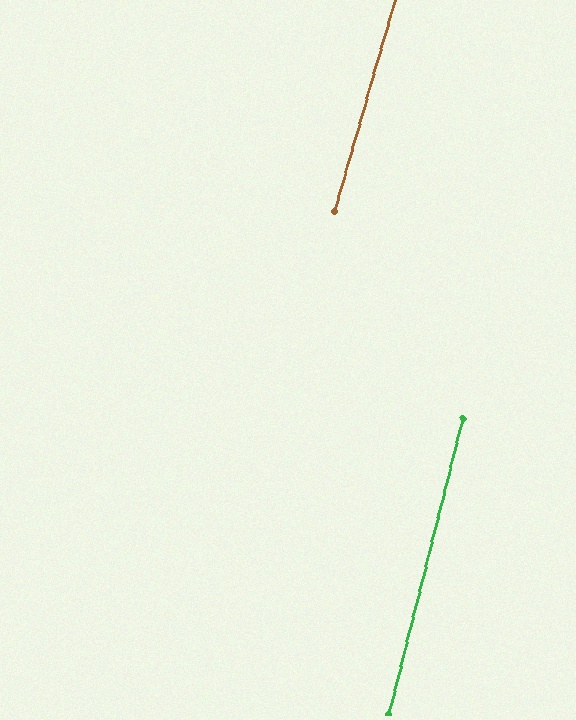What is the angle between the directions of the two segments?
Approximately 2 degrees.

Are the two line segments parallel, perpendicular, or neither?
Parallel — their directions differ by only 1.8°.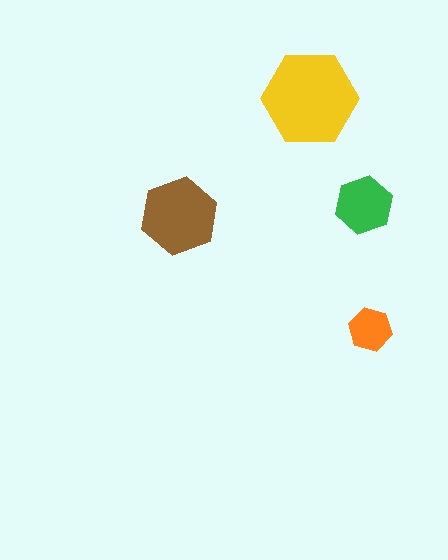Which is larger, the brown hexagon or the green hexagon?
The brown one.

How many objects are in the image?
There are 4 objects in the image.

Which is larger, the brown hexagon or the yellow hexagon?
The yellow one.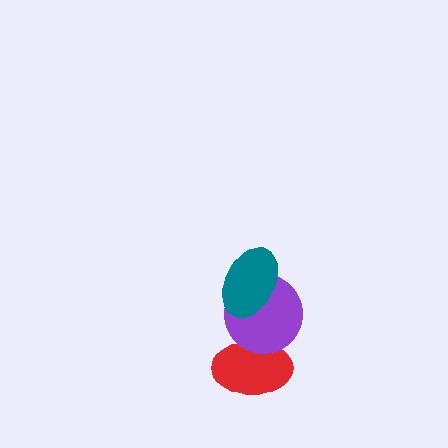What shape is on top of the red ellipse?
The purple circle is on top of the red ellipse.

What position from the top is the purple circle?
The purple circle is 2nd from the top.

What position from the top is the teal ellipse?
The teal ellipse is 1st from the top.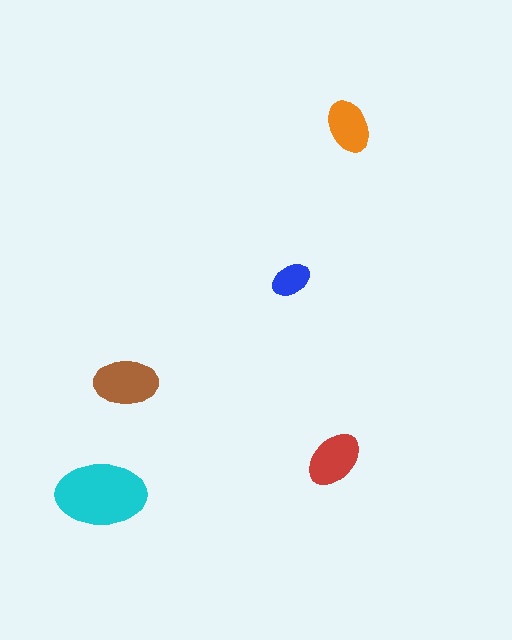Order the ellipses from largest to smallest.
the cyan one, the brown one, the red one, the orange one, the blue one.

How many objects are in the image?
There are 5 objects in the image.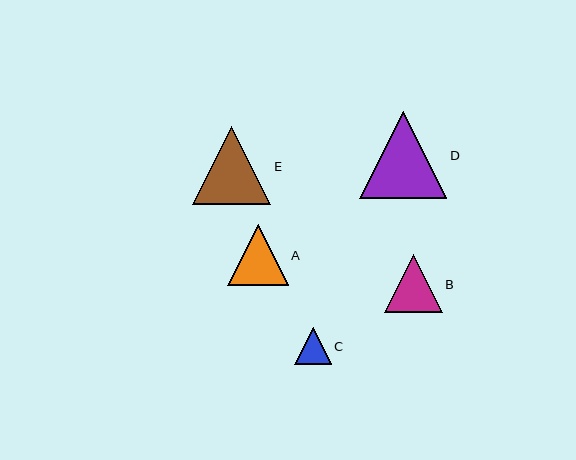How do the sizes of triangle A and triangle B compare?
Triangle A and triangle B are approximately the same size.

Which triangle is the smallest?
Triangle C is the smallest with a size of approximately 37 pixels.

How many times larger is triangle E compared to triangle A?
Triangle E is approximately 1.3 times the size of triangle A.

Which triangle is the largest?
Triangle D is the largest with a size of approximately 87 pixels.